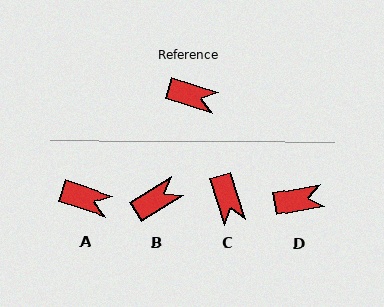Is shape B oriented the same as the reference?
No, it is off by about 49 degrees.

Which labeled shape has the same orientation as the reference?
A.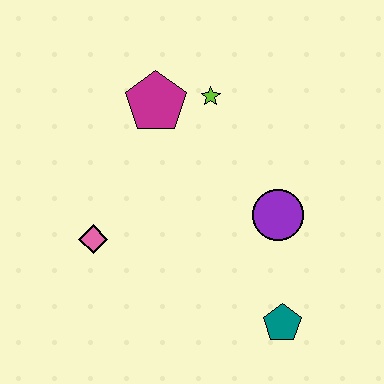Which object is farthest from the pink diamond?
The teal pentagon is farthest from the pink diamond.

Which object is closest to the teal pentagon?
The purple circle is closest to the teal pentagon.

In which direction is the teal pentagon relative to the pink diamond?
The teal pentagon is to the right of the pink diamond.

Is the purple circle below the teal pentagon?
No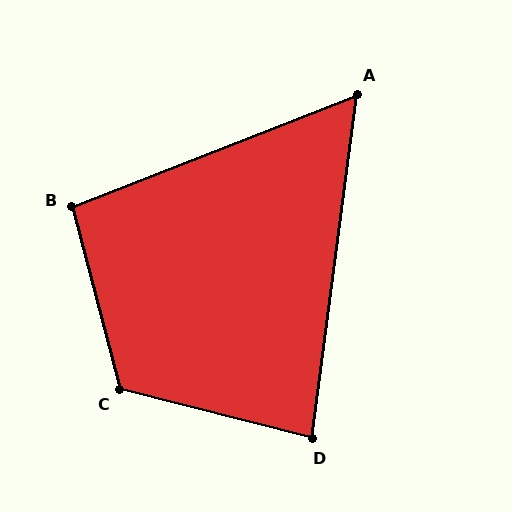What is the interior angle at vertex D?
Approximately 83 degrees (acute).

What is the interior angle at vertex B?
Approximately 97 degrees (obtuse).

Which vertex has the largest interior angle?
C, at approximately 119 degrees.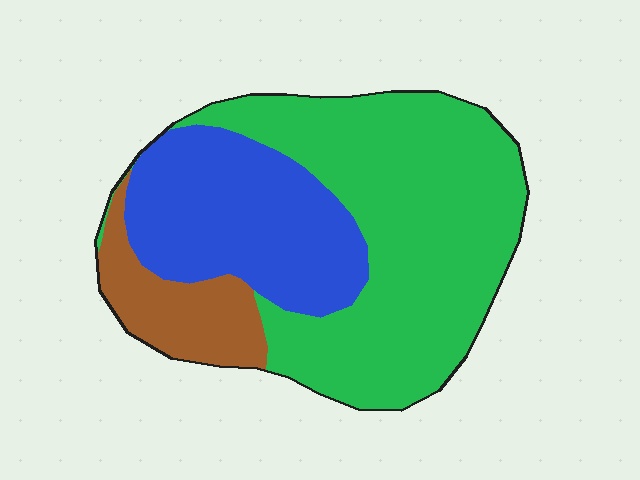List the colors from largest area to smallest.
From largest to smallest: green, blue, brown.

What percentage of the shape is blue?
Blue covers 30% of the shape.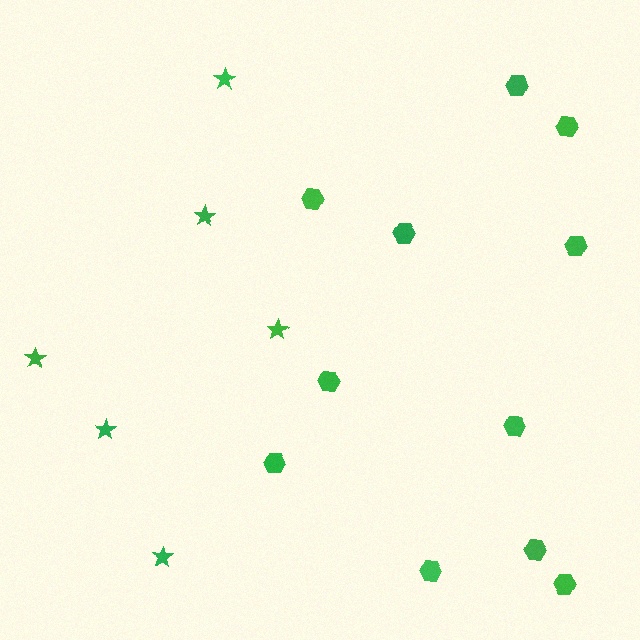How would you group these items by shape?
There are 2 groups: one group of stars (6) and one group of hexagons (11).